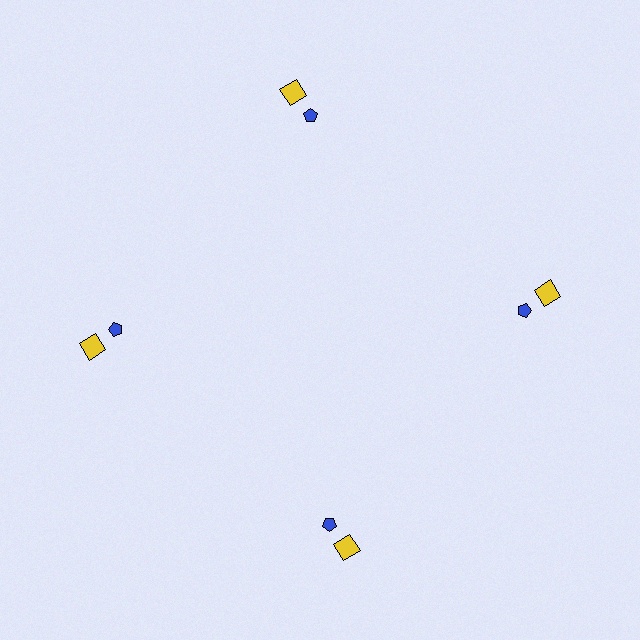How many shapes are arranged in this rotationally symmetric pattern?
There are 8 shapes, arranged in 4 groups of 2.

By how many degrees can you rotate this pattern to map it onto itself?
The pattern maps onto itself every 90 degrees of rotation.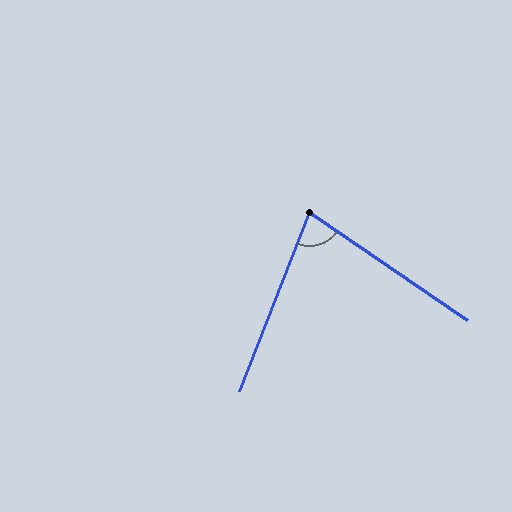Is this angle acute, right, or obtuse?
It is acute.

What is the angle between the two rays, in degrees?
Approximately 77 degrees.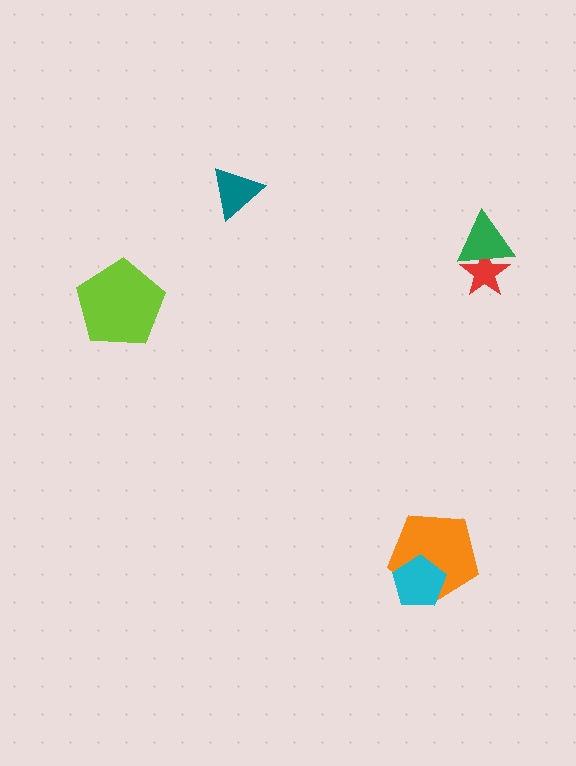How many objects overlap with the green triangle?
1 object overlaps with the green triangle.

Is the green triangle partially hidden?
No, no other shape covers it.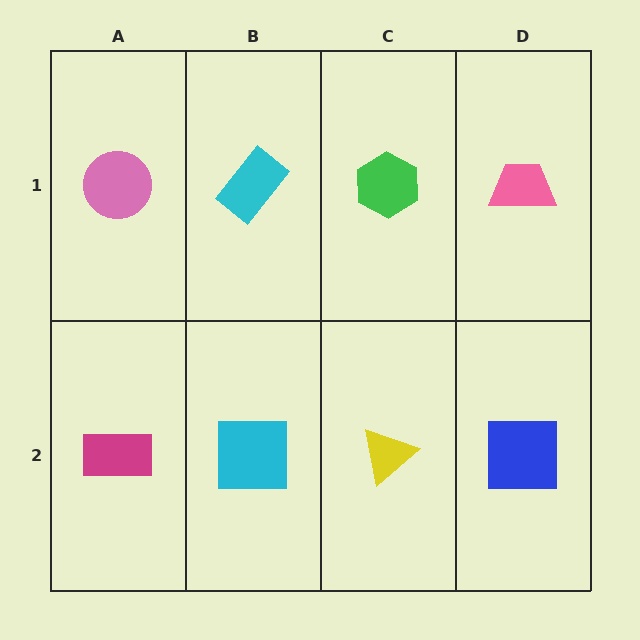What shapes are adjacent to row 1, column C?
A yellow triangle (row 2, column C), a cyan rectangle (row 1, column B), a pink trapezoid (row 1, column D).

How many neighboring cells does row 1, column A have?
2.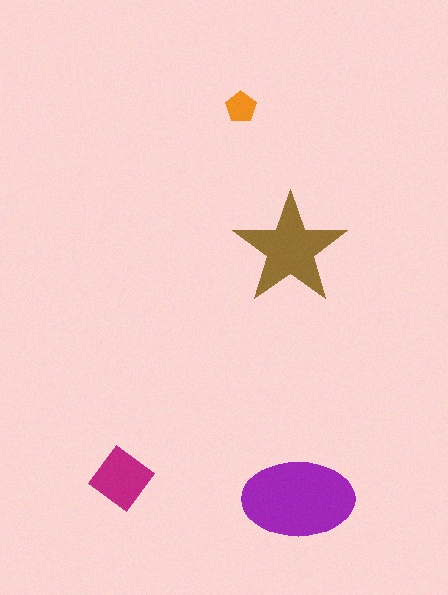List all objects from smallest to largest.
The orange pentagon, the magenta diamond, the brown star, the purple ellipse.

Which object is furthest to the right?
The purple ellipse is rightmost.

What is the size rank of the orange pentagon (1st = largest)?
4th.